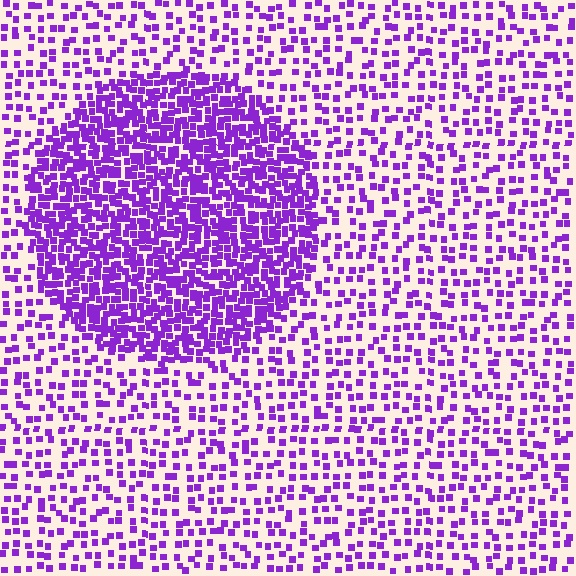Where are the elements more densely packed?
The elements are more densely packed inside the circle boundary.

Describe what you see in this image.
The image contains small purple elements arranged at two different densities. A circle-shaped region is visible where the elements are more densely packed than the surrounding area.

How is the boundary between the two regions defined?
The boundary is defined by a change in element density (approximately 2.5x ratio). All elements are the same color, size, and shape.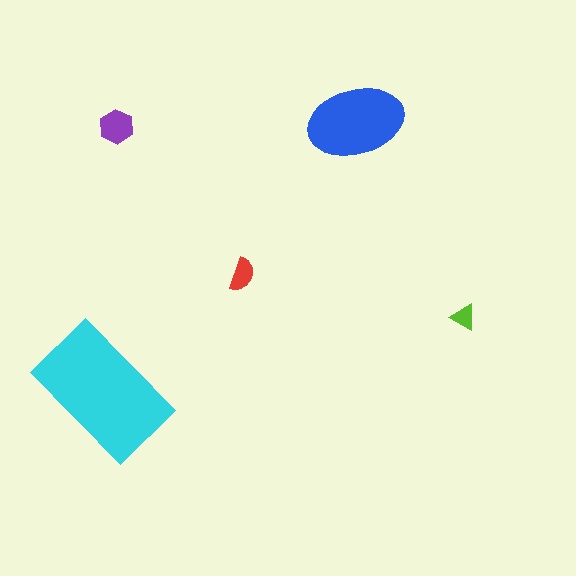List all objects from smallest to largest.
The lime triangle, the red semicircle, the purple hexagon, the blue ellipse, the cyan rectangle.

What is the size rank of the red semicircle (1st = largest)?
4th.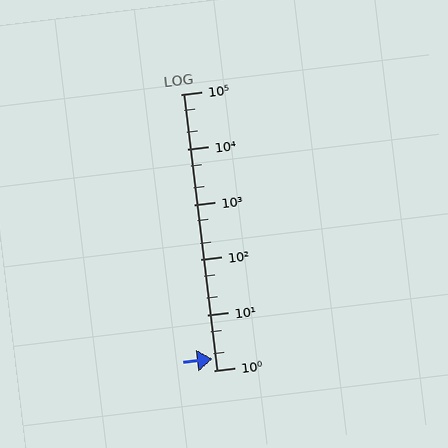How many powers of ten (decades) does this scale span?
The scale spans 5 decades, from 1 to 100000.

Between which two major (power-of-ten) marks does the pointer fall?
The pointer is between 1 and 10.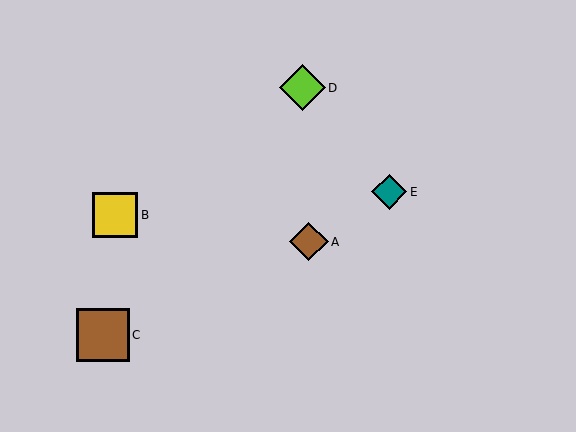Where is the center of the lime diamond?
The center of the lime diamond is at (302, 88).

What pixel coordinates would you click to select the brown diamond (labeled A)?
Click at (309, 242) to select the brown diamond A.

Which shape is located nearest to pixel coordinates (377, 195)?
The teal diamond (labeled E) at (389, 192) is nearest to that location.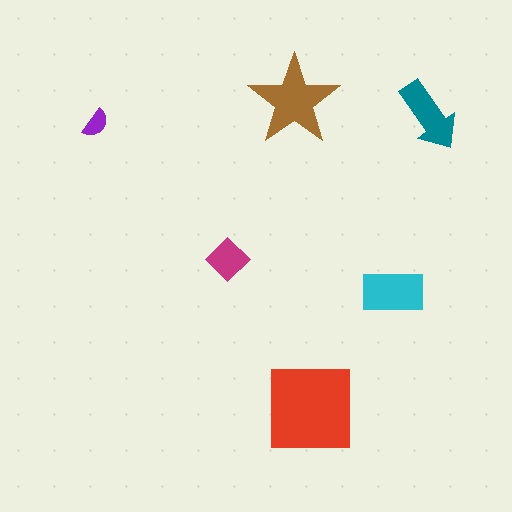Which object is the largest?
The red square.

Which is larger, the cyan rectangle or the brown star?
The brown star.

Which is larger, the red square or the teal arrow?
The red square.